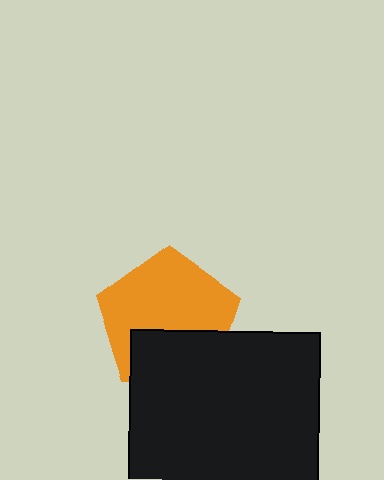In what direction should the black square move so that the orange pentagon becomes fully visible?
The black square should move down. That is the shortest direction to clear the overlap and leave the orange pentagon fully visible.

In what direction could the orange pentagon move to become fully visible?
The orange pentagon could move up. That would shift it out from behind the black square entirely.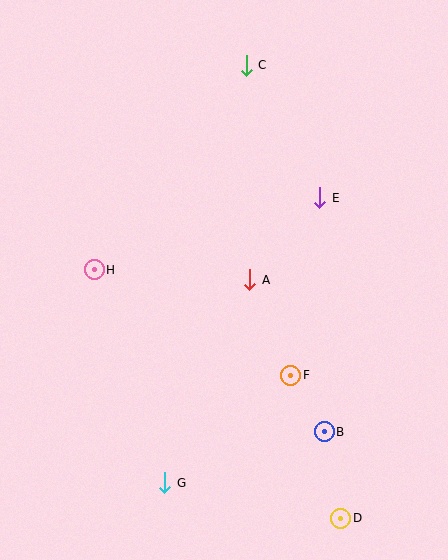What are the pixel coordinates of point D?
Point D is at (341, 518).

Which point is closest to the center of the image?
Point A at (250, 280) is closest to the center.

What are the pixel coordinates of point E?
Point E is at (320, 198).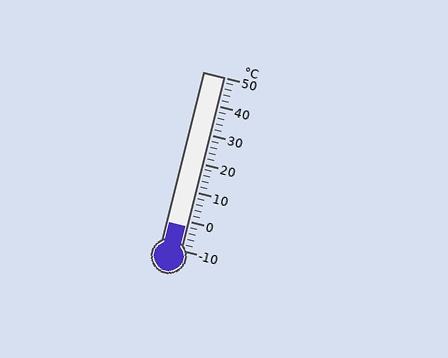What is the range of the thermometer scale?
The thermometer scale ranges from -10°C to 50°C.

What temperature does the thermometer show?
The thermometer shows approximately -2°C.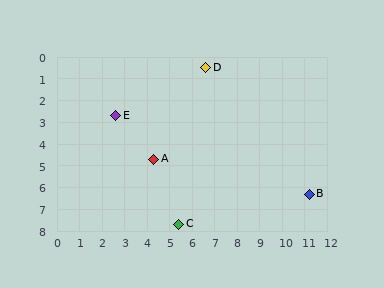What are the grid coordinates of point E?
Point E is at approximately (2.6, 2.7).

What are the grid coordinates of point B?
Point B is at approximately (11.2, 6.3).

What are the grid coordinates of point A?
Point A is at approximately (4.3, 4.7).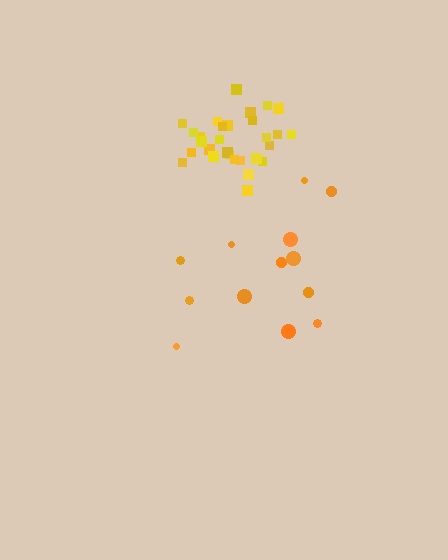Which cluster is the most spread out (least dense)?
Orange.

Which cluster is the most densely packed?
Yellow.